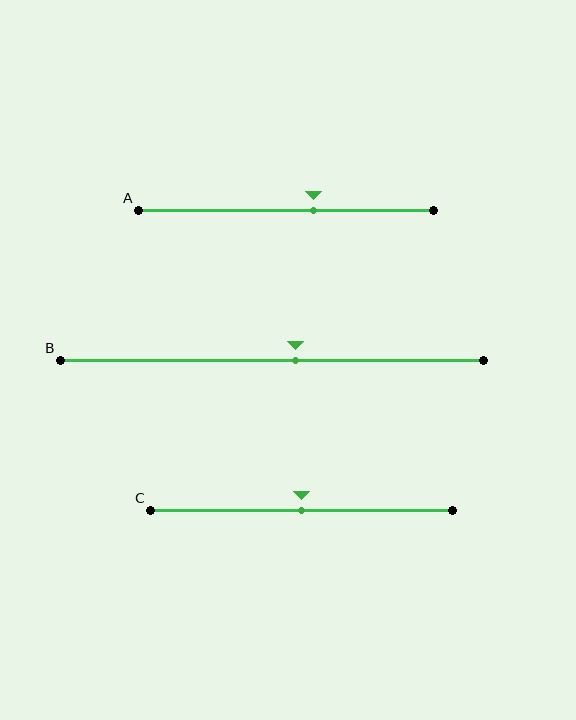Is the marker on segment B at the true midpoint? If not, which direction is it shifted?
No, the marker on segment B is shifted to the right by about 6% of the segment length.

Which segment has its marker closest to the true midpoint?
Segment C has its marker closest to the true midpoint.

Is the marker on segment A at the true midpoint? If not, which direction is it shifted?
No, the marker on segment A is shifted to the right by about 9% of the segment length.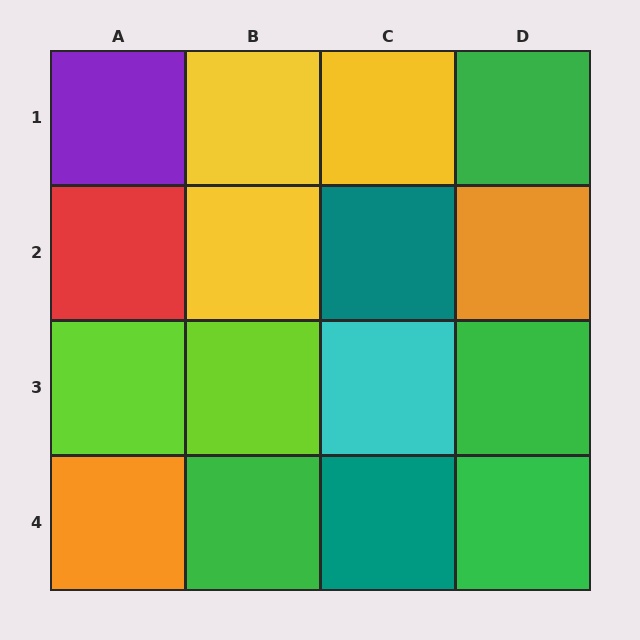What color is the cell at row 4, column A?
Orange.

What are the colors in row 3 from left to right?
Lime, lime, cyan, green.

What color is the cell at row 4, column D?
Green.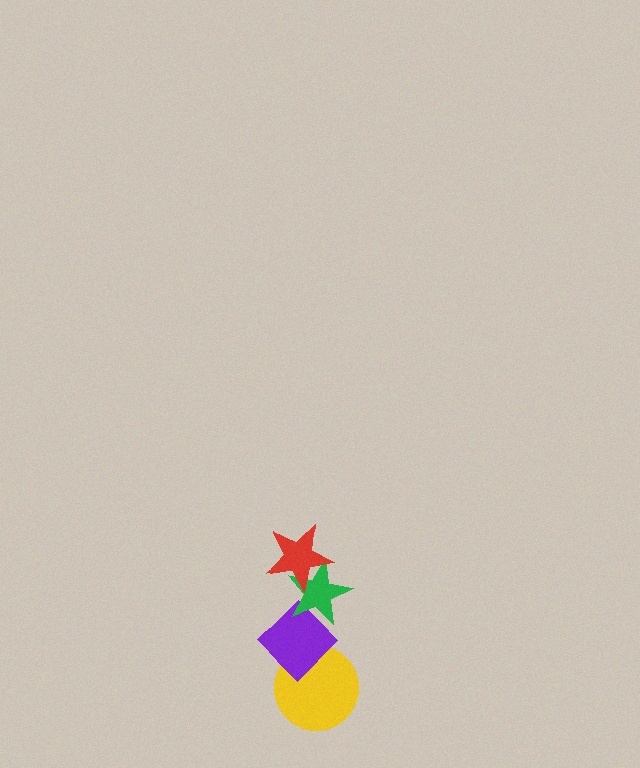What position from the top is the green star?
The green star is 2nd from the top.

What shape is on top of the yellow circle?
The purple diamond is on top of the yellow circle.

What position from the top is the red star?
The red star is 1st from the top.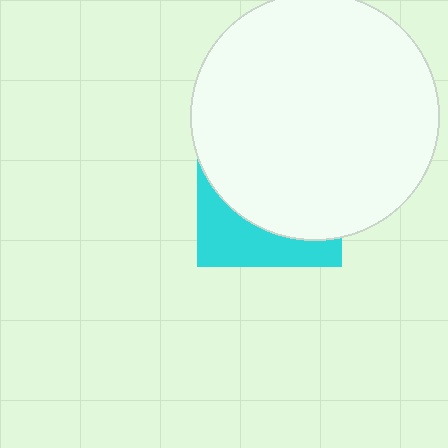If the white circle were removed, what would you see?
You would see the complete cyan square.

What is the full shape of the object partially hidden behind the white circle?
The partially hidden object is a cyan square.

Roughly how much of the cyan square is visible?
A small part of it is visible (roughly 31%).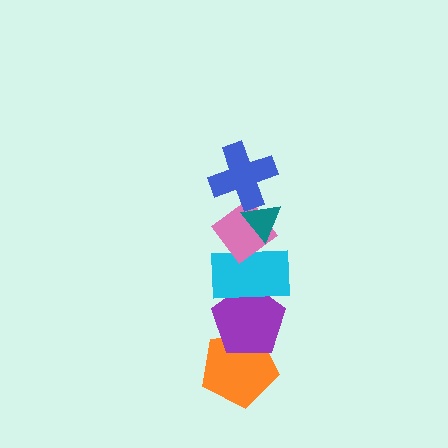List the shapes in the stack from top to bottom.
From top to bottom: the teal triangle, the blue cross, the pink diamond, the cyan rectangle, the purple pentagon, the orange pentagon.